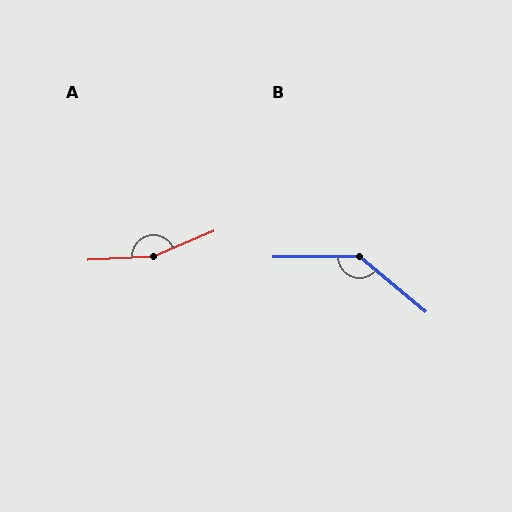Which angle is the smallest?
B, at approximately 139 degrees.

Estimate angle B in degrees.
Approximately 139 degrees.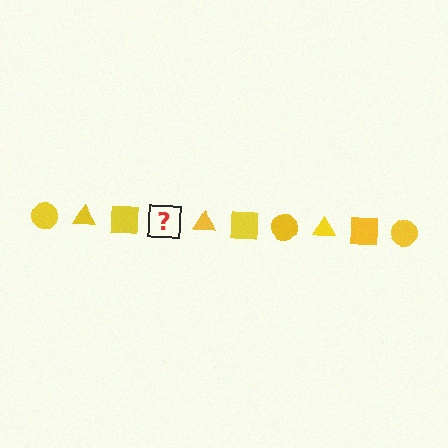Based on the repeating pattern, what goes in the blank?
The blank should be a yellow circle.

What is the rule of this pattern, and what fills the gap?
The rule is that the pattern cycles through circle, triangle, square shapes in yellow. The gap should be filled with a yellow circle.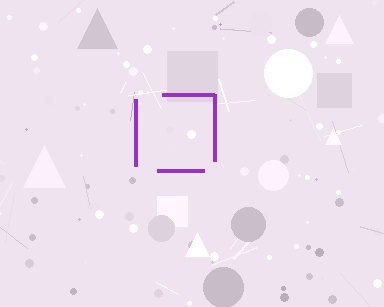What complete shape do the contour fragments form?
The contour fragments form a square.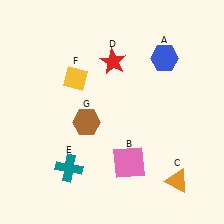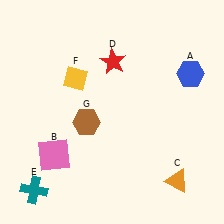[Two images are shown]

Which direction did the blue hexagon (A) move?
The blue hexagon (A) moved right.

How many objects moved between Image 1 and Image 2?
3 objects moved between the two images.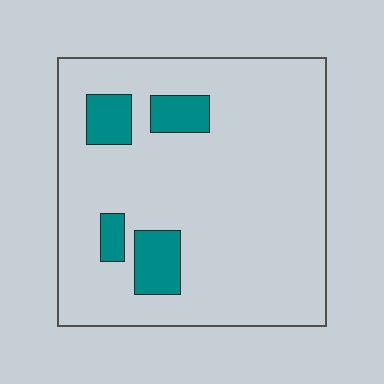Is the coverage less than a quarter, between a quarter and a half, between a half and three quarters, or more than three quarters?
Less than a quarter.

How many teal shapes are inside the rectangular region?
4.